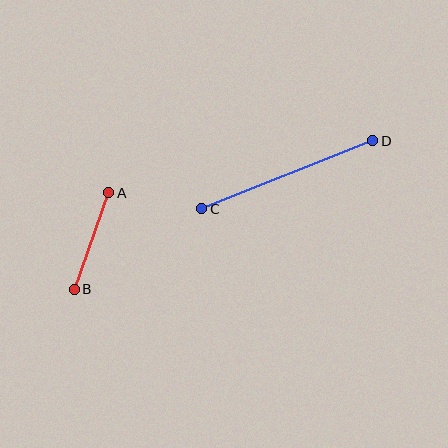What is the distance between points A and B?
The distance is approximately 102 pixels.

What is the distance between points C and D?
The distance is approximately 184 pixels.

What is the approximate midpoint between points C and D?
The midpoint is at approximately (287, 175) pixels.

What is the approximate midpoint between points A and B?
The midpoint is at approximately (91, 241) pixels.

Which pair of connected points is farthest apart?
Points C and D are farthest apart.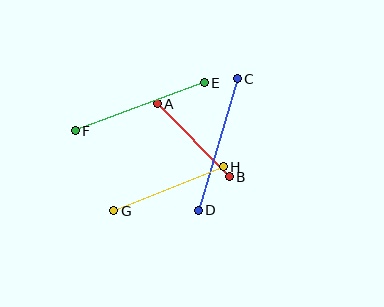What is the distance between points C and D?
The distance is approximately 137 pixels.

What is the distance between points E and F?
The distance is approximately 138 pixels.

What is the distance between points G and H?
The distance is approximately 118 pixels.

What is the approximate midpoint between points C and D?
The midpoint is at approximately (218, 145) pixels.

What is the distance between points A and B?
The distance is approximately 103 pixels.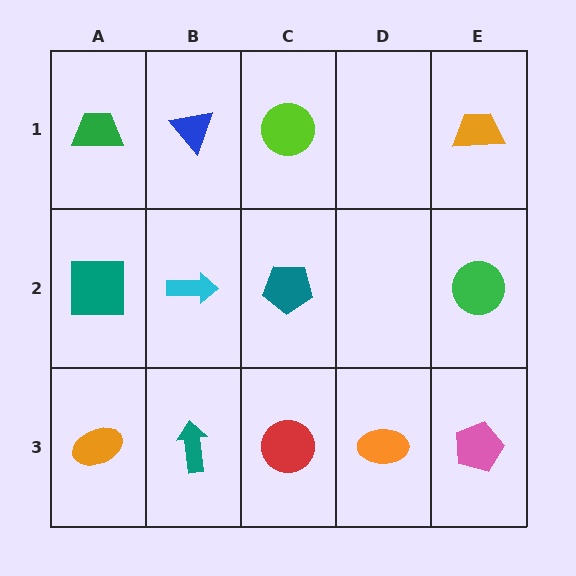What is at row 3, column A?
An orange ellipse.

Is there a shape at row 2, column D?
No, that cell is empty.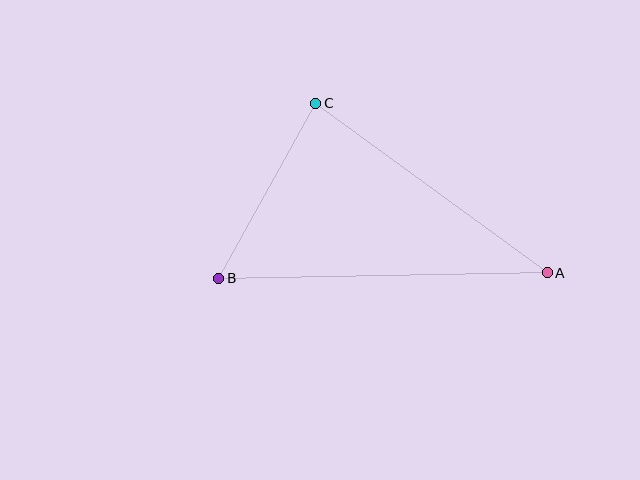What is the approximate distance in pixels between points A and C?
The distance between A and C is approximately 287 pixels.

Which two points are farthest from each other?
Points A and B are farthest from each other.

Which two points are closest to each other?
Points B and C are closest to each other.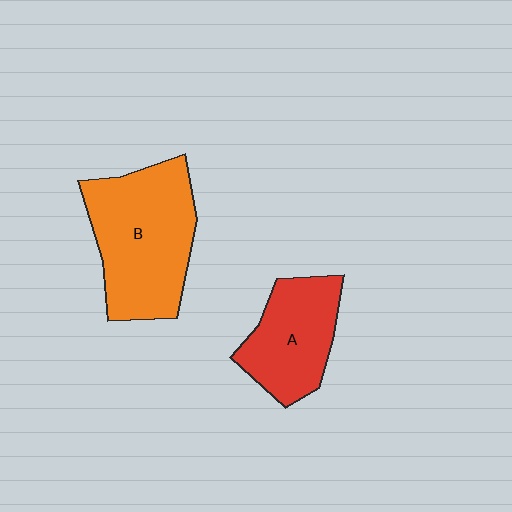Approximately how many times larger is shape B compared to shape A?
Approximately 1.5 times.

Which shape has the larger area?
Shape B (orange).